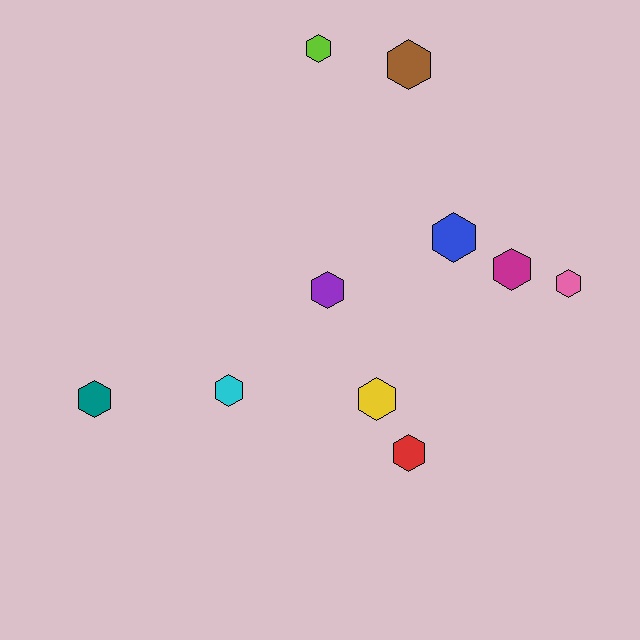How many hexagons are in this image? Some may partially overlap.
There are 10 hexagons.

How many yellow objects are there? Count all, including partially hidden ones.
There is 1 yellow object.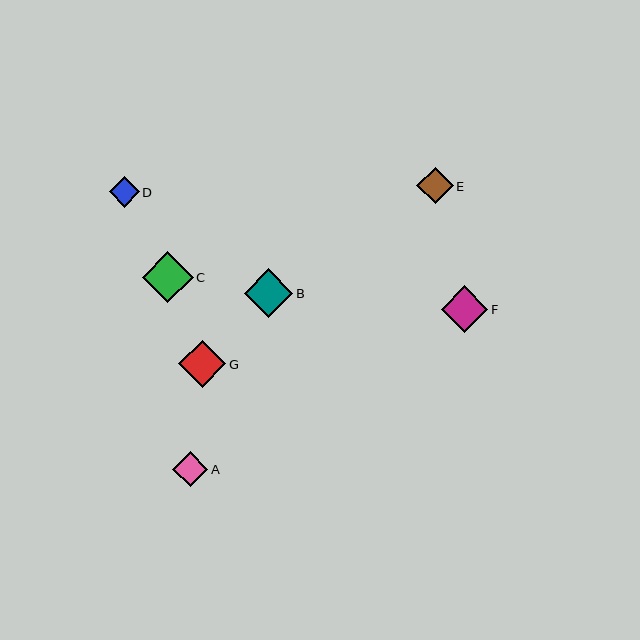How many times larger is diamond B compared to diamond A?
Diamond B is approximately 1.4 times the size of diamond A.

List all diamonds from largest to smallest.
From largest to smallest: C, B, G, F, E, A, D.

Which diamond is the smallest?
Diamond D is the smallest with a size of approximately 30 pixels.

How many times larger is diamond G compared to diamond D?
Diamond G is approximately 1.6 times the size of diamond D.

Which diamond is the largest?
Diamond C is the largest with a size of approximately 51 pixels.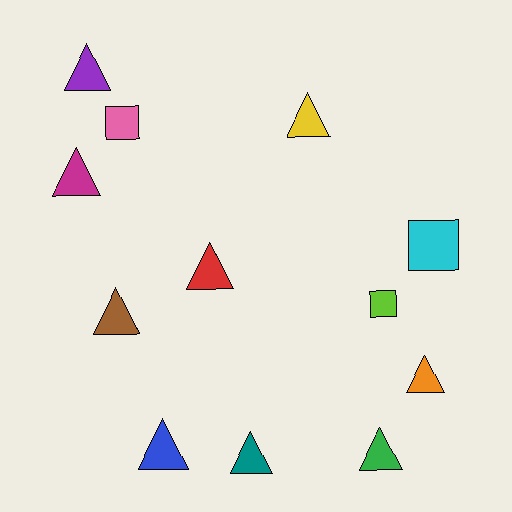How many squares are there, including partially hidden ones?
There are 3 squares.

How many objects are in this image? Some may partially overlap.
There are 12 objects.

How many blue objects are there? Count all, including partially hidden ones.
There is 1 blue object.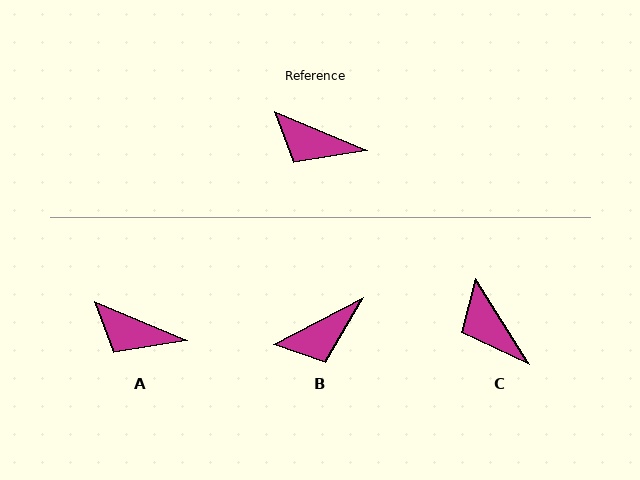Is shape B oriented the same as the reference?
No, it is off by about 51 degrees.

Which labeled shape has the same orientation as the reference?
A.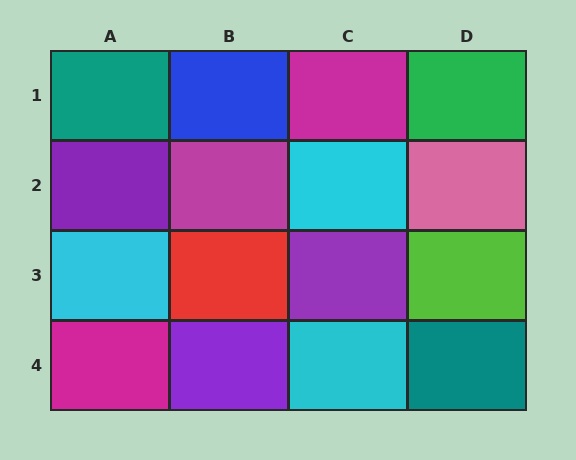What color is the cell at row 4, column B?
Purple.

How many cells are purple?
3 cells are purple.